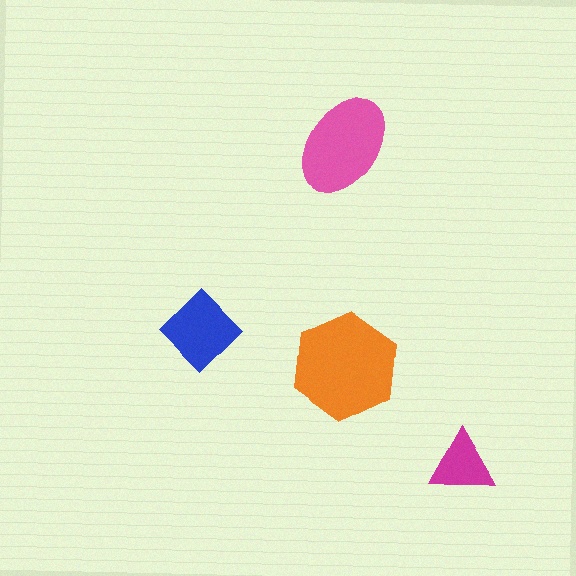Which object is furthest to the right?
The magenta triangle is rightmost.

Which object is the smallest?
The magenta triangle.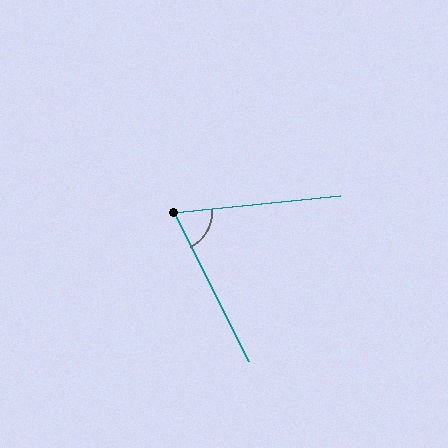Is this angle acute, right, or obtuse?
It is acute.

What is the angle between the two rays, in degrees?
Approximately 69 degrees.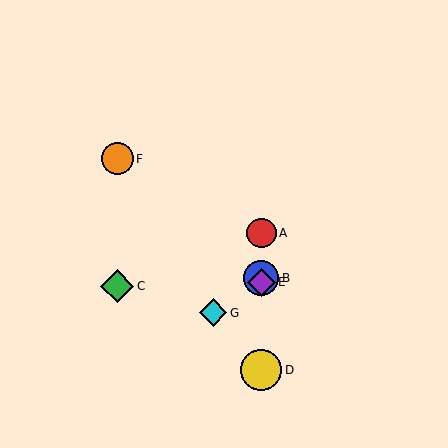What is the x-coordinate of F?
Object F is at x≈117.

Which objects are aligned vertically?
Objects A, B, D, E are aligned vertically.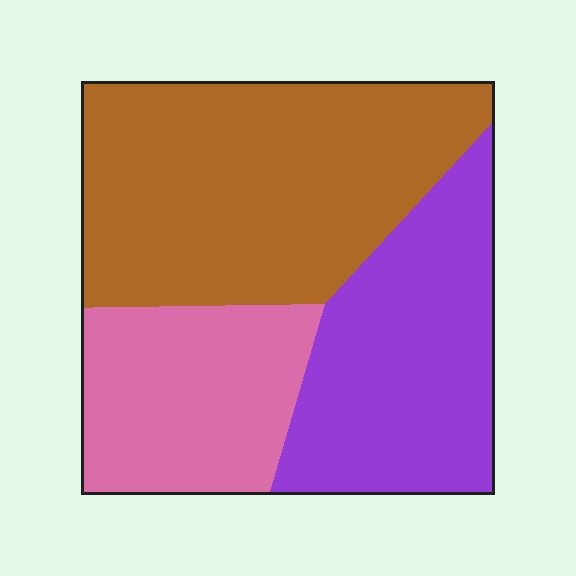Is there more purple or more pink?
Purple.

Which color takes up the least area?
Pink, at roughly 25%.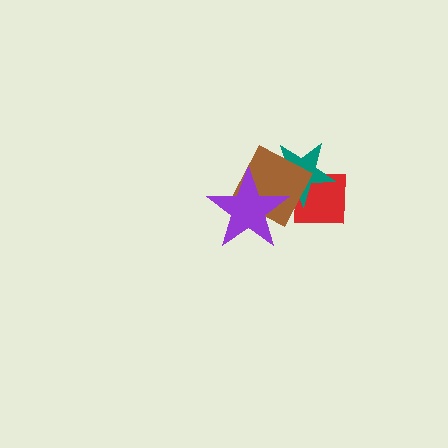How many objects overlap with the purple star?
2 objects overlap with the purple star.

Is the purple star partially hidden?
No, no other shape covers it.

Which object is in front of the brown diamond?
The purple star is in front of the brown diamond.